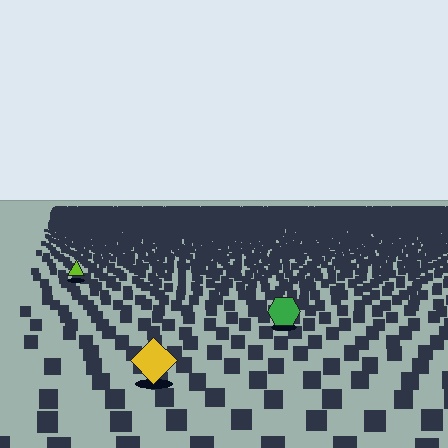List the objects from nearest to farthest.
From nearest to farthest: the yellow diamond, the green hexagon, the lime triangle.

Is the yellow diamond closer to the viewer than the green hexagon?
Yes. The yellow diamond is closer — you can tell from the texture gradient: the ground texture is coarser near it.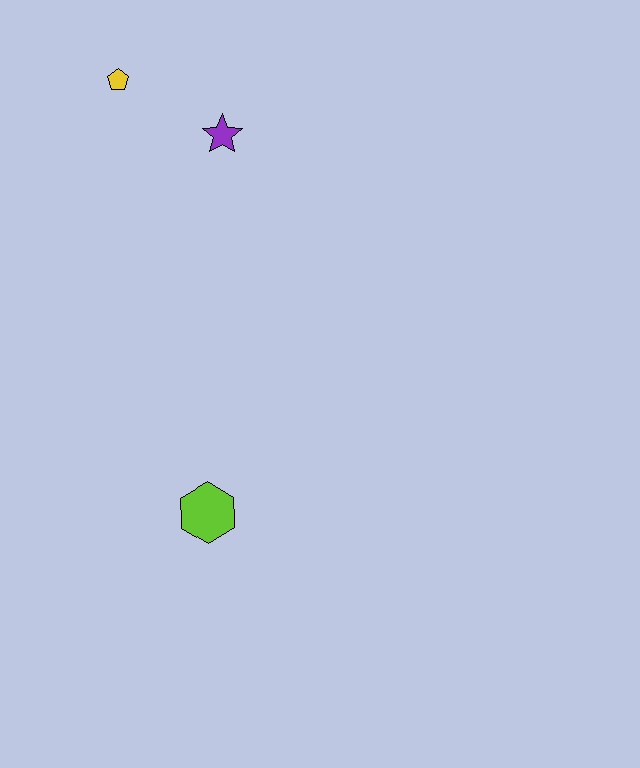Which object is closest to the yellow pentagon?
The purple star is closest to the yellow pentagon.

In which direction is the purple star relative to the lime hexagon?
The purple star is above the lime hexagon.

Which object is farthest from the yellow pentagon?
The lime hexagon is farthest from the yellow pentagon.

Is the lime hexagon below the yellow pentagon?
Yes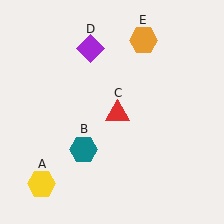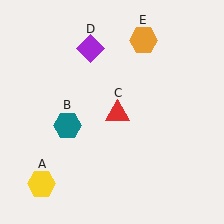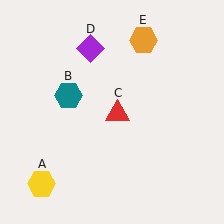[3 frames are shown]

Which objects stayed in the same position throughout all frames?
Yellow hexagon (object A) and red triangle (object C) and purple diamond (object D) and orange hexagon (object E) remained stationary.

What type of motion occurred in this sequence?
The teal hexagon (object B) rotated clockwise around the center of the scene.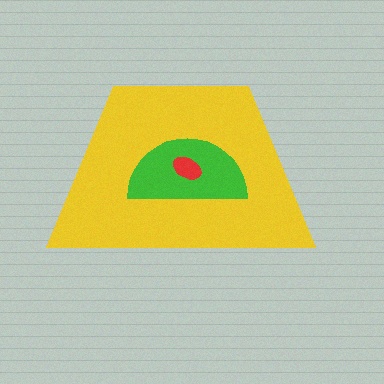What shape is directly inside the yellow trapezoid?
The green semicircle.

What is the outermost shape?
The yellow trapezoid.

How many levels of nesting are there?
3.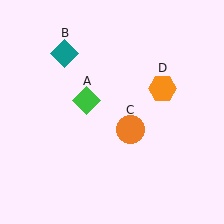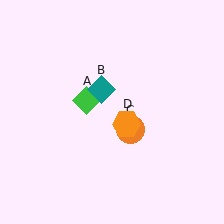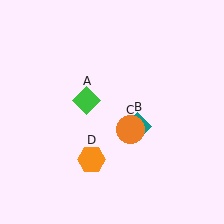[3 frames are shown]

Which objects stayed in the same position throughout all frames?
Green diamond (object A) and orange circle (object C) remained stationary.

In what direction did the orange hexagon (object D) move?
The orange hexagon (object D) moved down and to the left.